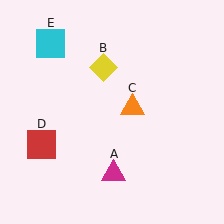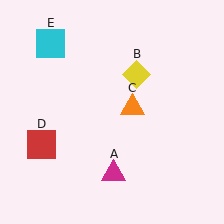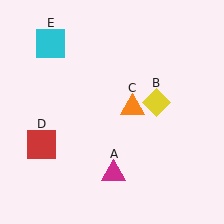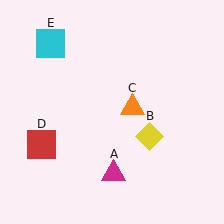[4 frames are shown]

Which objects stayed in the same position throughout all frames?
Magenta triangle (object A) and orange triangle (object C) and red square (object D) and cyan square (object E) remained stationary.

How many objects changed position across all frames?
1 object changed position: yellow diamond (object B).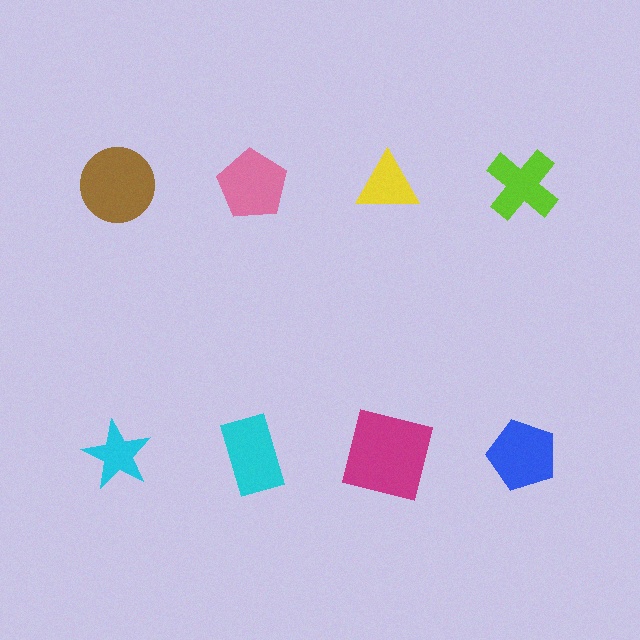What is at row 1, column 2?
A pink pentagon.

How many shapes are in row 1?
4 shapes.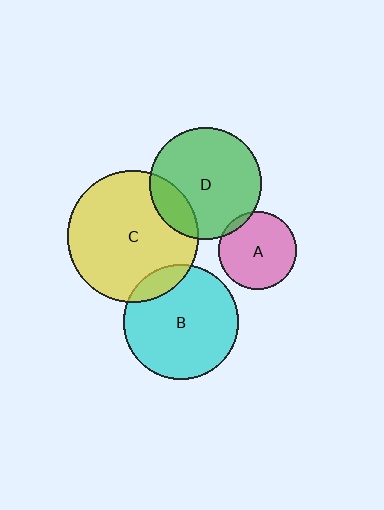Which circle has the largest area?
Circle C (yellow).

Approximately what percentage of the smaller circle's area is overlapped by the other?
Approximately 5%.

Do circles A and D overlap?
Yes.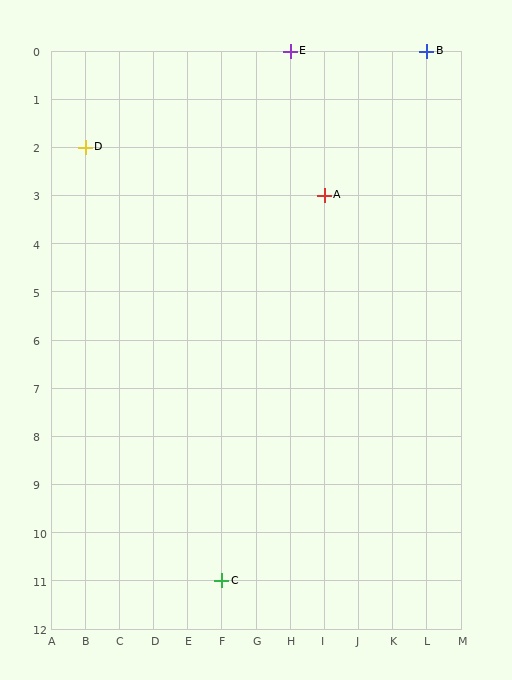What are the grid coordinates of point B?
Point B is at grid coordinates (L, 0).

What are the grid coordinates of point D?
Point D is at grid coordinates (B, 2).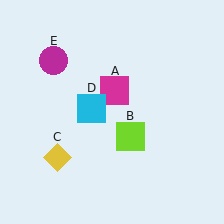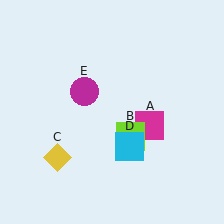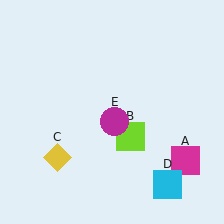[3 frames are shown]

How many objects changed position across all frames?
3 objects changed position: magenta square (object A), cyan square (object D), magenta circle (object E).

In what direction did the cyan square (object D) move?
The cyan square (object D) moved down and to the right.